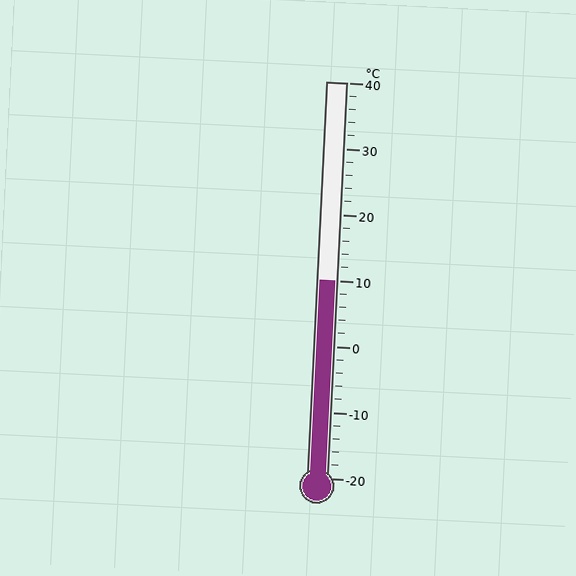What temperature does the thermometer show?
The thermometer shows approximately 10°C.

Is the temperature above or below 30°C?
The temperature is below 30°C.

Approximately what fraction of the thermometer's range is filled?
The thermometer is filled to approximately 50% of its range.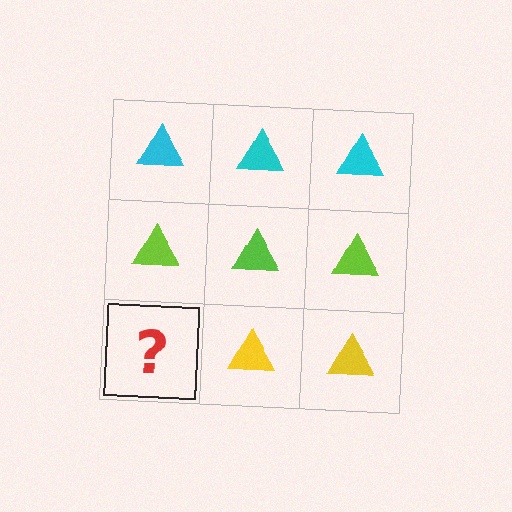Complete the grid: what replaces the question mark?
The question mark should be replaced with a yellow triangle.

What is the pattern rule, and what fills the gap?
The rule is that each row has a consistent color. The gap should be filled with a yellow triangle.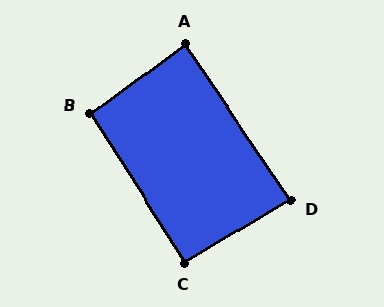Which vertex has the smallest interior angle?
D, at approximately 86 degrees.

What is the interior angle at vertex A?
Approximately 88 degrees (approximately right).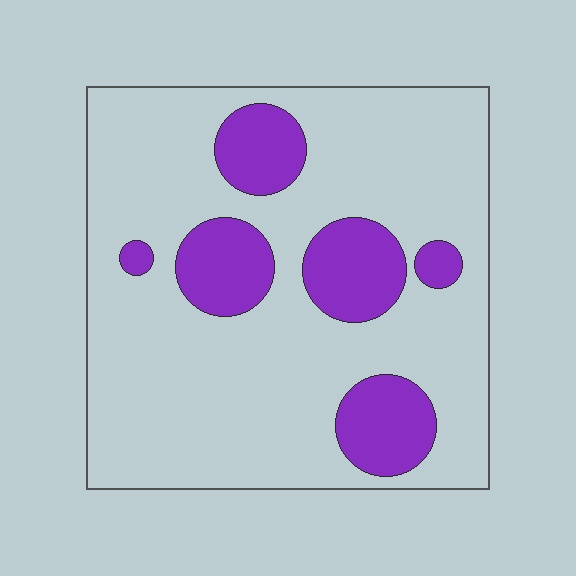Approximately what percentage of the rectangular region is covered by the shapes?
Approximately 20%.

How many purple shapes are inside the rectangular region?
6.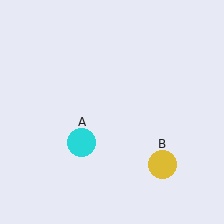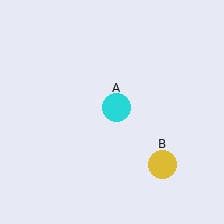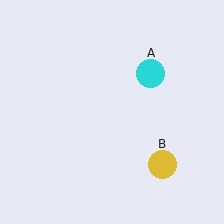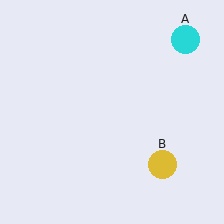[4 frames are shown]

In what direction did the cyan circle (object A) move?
The cyan circle (object A) moved up and to the right.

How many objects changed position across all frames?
1 object changed position: cyan circle (object A).